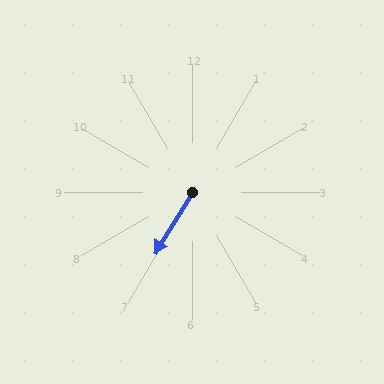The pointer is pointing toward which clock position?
Roughly 7 o'clock.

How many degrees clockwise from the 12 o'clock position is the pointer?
Approximately 212 degrees.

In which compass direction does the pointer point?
Southwest.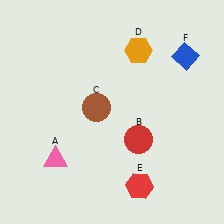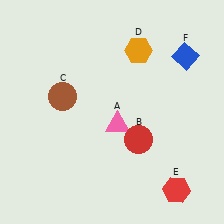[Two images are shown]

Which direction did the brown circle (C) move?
The brown circle (C) moved left.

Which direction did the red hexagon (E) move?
The red hexagon (E) moved right.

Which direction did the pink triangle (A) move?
The pink triangle (A) moved right.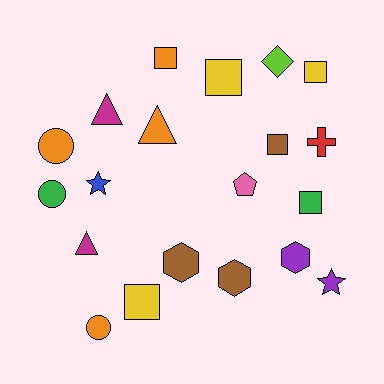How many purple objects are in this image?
There are 2 purple objects.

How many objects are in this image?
There are 20 objects.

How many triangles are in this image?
There are 3 triangles.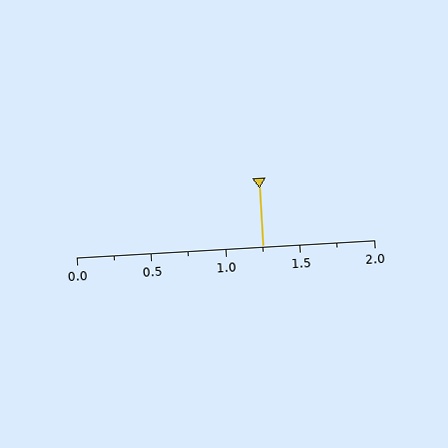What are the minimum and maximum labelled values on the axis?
The axis runs from 0.0 to 2.0.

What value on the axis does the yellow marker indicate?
The marker indicates approximately 1.25.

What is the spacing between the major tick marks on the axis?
The major ticks are spaced 0.5 apart.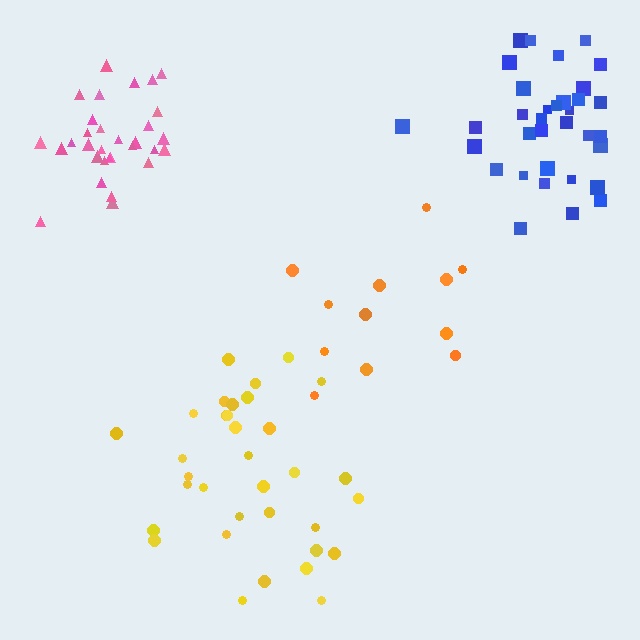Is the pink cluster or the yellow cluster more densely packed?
Pink.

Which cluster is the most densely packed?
Pink.